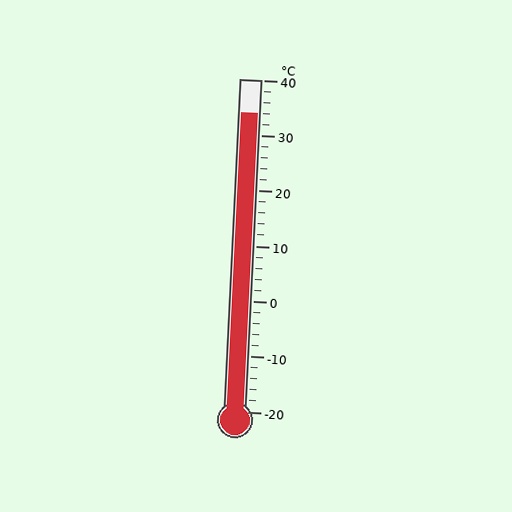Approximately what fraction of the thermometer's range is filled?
The thermometer is filled to approximately 90% of its range.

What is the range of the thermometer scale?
The thermometer scale ranges from -20°C to 40°C.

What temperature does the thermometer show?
The thermometer shows approximately 34°C.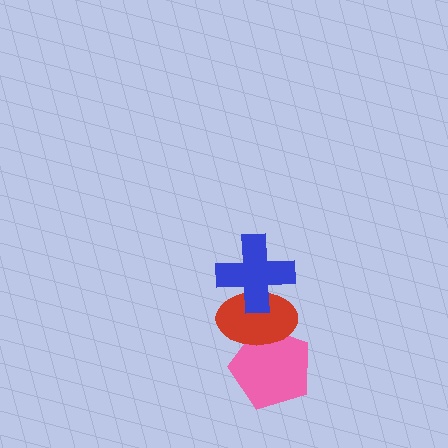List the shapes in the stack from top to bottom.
From top to bottom: the blue cross, the red ellipse, the pink pentagon.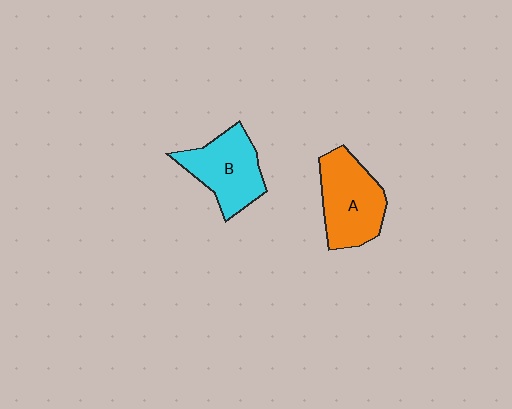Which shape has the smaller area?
Shape B (cyan).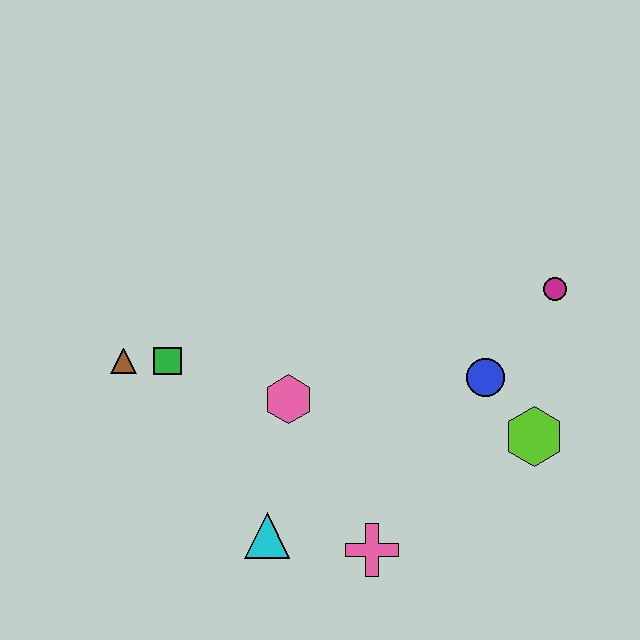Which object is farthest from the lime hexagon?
The brown triangle is farthest from the lime hexagon.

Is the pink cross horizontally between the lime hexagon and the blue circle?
No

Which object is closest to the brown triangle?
The green square is closest to the brown triangle.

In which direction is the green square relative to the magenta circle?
The green square is to the left of the magenta circle.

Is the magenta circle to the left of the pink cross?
No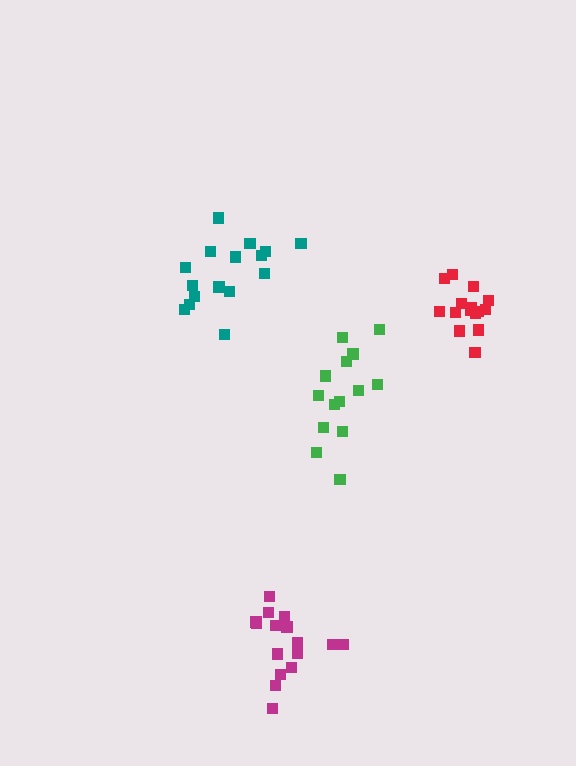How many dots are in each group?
Group 1: 16 dots, Group 2: 14 dots, Group 3: 17 dots, Group 4: 15 dots (62 total).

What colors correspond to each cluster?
The clusters are colored: teal, green, magenta, red.